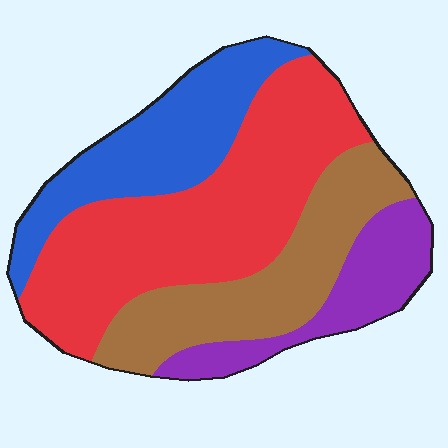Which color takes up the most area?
Red, at roughly 40%.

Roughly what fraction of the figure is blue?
Blue covers around 20% of the figure.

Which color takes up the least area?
Purple, at roughly 15%.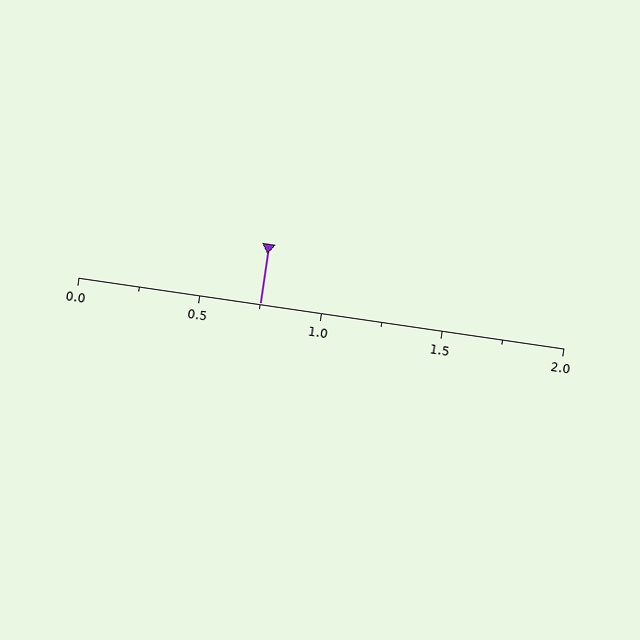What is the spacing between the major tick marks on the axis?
The major ticks are spaced 0.5 apart.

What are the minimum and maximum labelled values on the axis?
The axis runs from 0.0 to 2.0.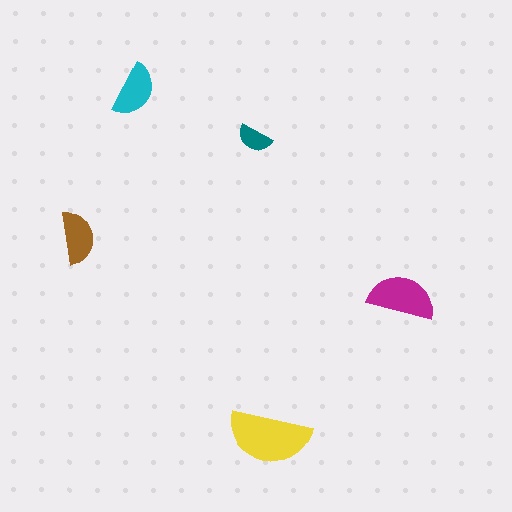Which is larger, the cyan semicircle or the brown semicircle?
The cyan one.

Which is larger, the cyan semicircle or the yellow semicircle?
The yellow one.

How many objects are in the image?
There are 5 objects in the image.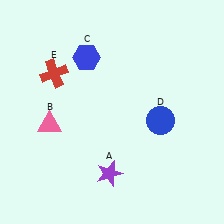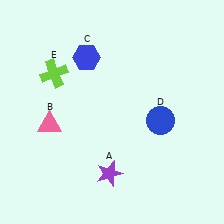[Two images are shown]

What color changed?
The cross (E) changed from red in Image 1 to lime in Image 2.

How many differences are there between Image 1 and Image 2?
There is 1 difference between the two images.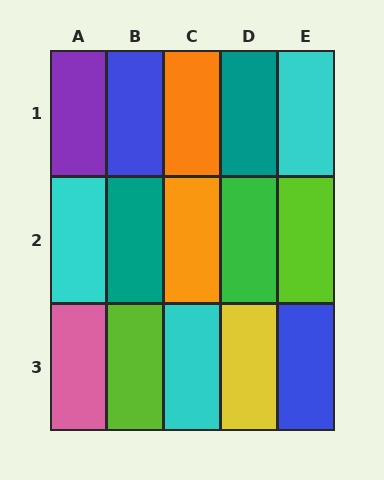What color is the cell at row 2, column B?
Teal.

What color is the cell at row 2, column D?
Green.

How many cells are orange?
2 cells are orange.